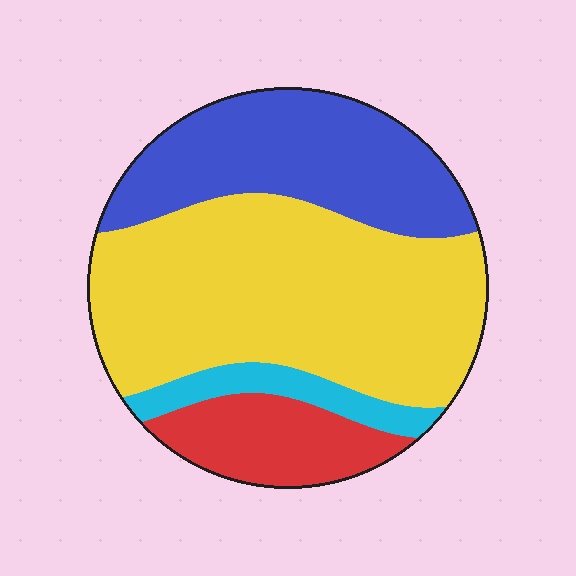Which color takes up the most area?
Yellow, at roughly 50%.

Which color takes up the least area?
Cyan, at roughly 5%.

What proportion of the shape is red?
Red takes up about one eighth (1/8) of the shape.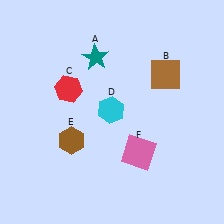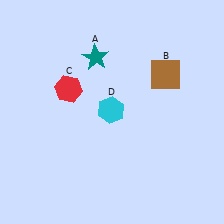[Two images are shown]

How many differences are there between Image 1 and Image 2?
There are 2 differences between the two images.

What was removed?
The pink square (F), the brown hexagon (E) were removed in Image 2.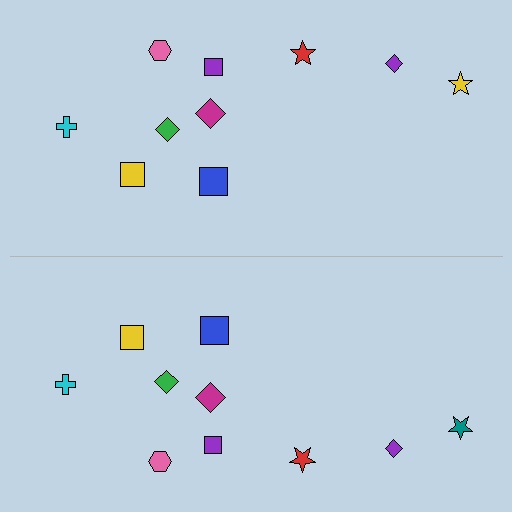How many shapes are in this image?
There are 20 shapes in this image.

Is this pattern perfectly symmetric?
No, the pattern is not perfectly symmetric. The teal star on the bottom side breaks the symmetry — its mirror counterpart is yellow.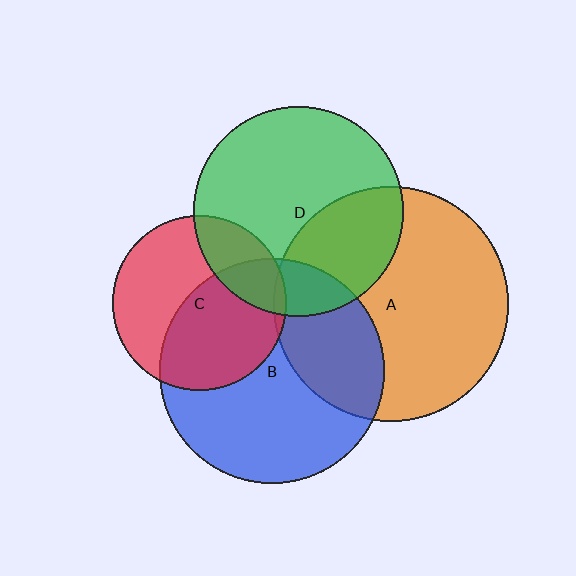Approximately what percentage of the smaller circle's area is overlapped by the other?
Approximately 35%.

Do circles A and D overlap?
Yes.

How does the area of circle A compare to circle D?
Approximately 1.3 times.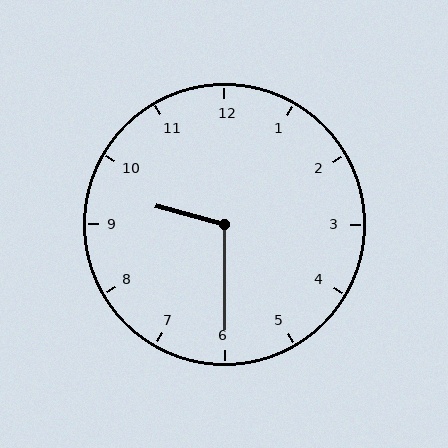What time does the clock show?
9:30.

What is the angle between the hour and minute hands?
Approximately 105 degrees.